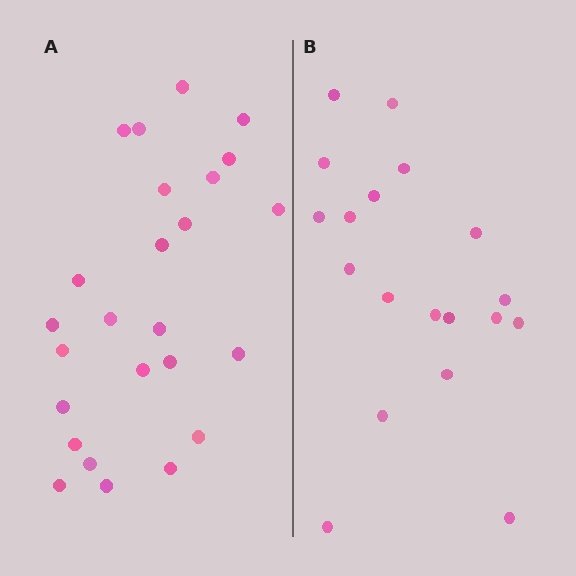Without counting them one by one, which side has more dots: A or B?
Region A (the left region) has more dots.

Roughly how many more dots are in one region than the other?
Region A has about 6 more dots than region B.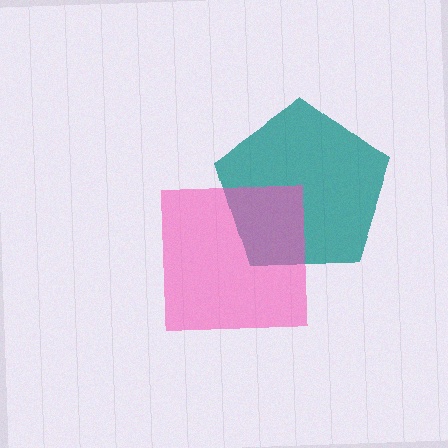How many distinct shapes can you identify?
There are 2 distinct shapes: a teal pentagon, a pink square.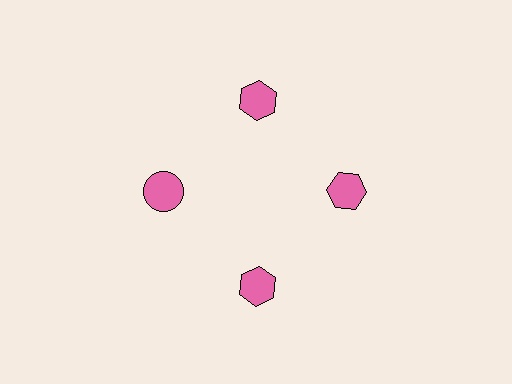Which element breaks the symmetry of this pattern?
The pink circle at roughly the 9 o'clock position breaks the symmetry. All other shapes are pink hexagons.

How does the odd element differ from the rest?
It has a different shape: circle instead of hexagon.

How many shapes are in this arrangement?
There are 4 shapes arranged in a ring pattern.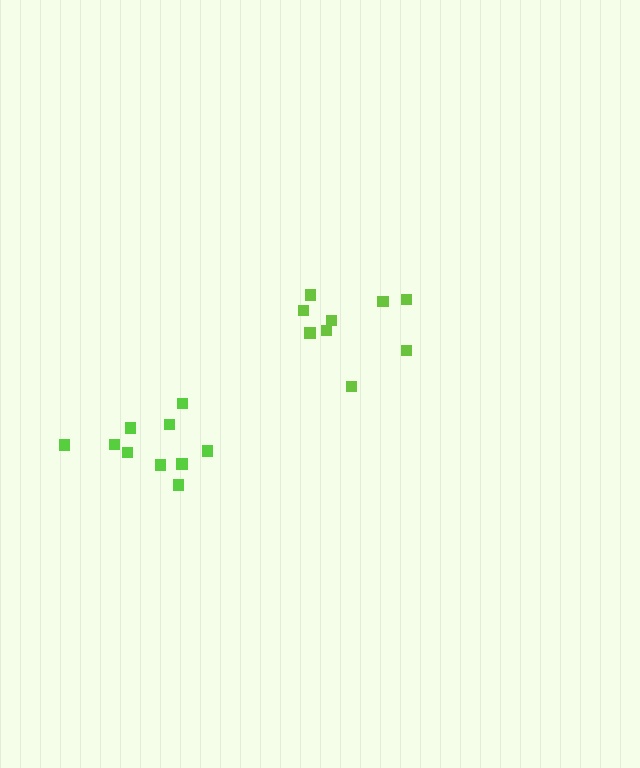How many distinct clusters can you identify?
There are 2 distinct clusters.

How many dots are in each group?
Group 1: 9 dots, Group 2: 10 dots (19 total).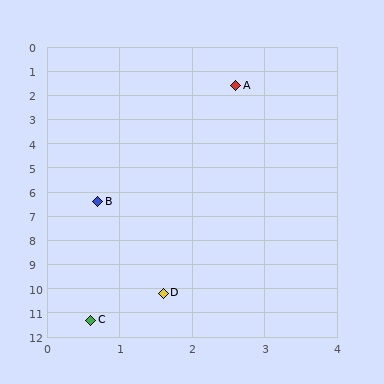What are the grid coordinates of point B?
Point B is at approximately (0.7, 6.4).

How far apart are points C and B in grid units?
Points C and B are about 4.9 grid units apart.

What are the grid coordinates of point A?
Point A is at approximately (2.6, 1.6).